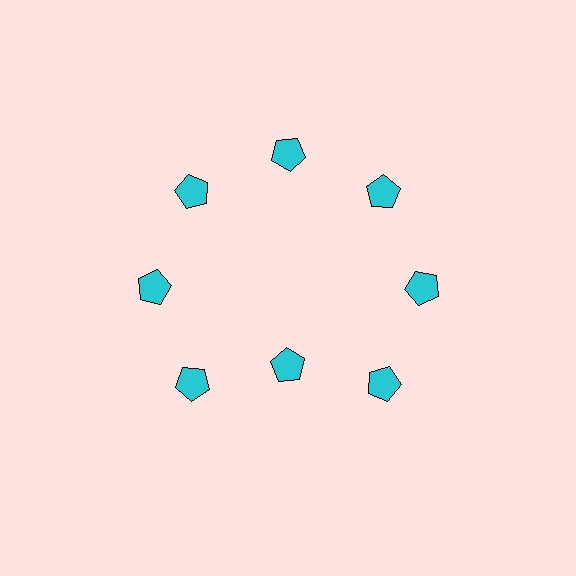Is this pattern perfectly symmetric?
No. The 8 cyan pentagons are arranged in a ring, but one element near the 6 o'clock position is pulled inward toward the center, breaking the 8-fold rotational symmetry.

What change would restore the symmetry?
The symmetry would be restored by moving it outward, back onto the ring so that all 8 pentagons sit at equal angles and equal distance from the center.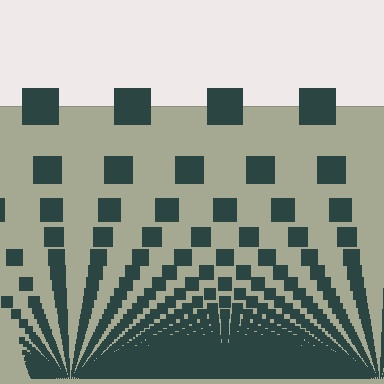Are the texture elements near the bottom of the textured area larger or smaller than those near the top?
Smaller. The gradient is inverted — elements near the bottom are smaller and denser.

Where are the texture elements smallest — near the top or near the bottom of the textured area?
Near the bottom.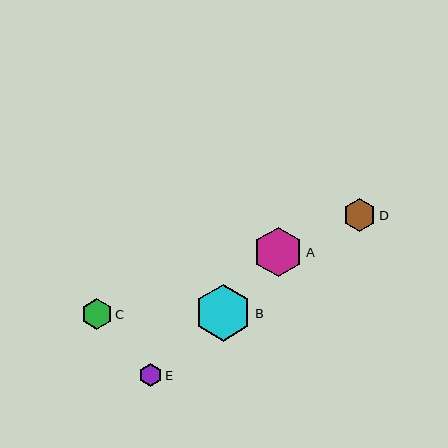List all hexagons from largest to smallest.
From largest to smallest: B, A, D, C, E.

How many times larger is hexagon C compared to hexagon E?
Hexagon C is approximately 1.3 times the size of hexagon E.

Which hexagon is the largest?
Hexagon B is the largest with a size of approximately 57 pixels.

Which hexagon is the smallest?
Hexagon E is the smallest with a size of approximately 23 pixels.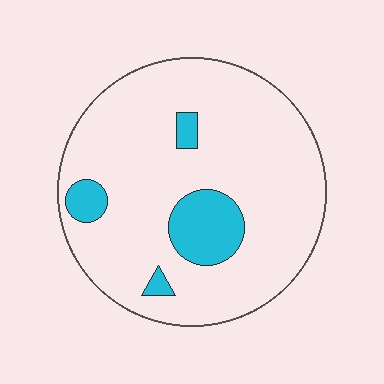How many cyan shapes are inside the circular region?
4.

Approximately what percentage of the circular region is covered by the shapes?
Approximately 15%.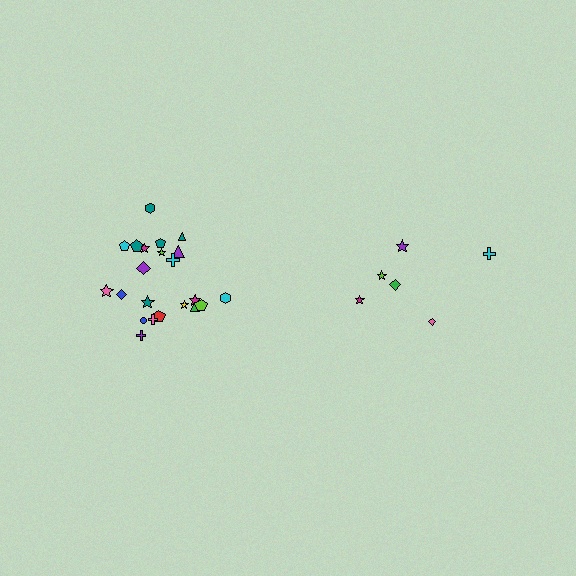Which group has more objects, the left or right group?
The left group.